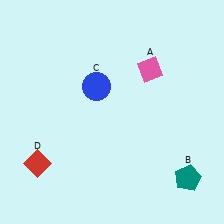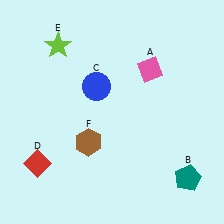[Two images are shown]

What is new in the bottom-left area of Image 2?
A brown hexagon (F) was added in the bottom-left area of Image 2.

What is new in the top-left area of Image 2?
A lime star (E) was added in the top-left area of Image 2.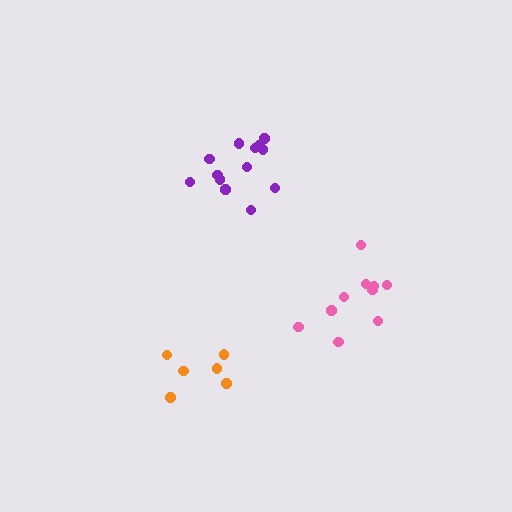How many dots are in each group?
Group 1: 7 dots, Group 2: 10 dots, Group 3: 13 dots (30 total).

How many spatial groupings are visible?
There are 3 spatial groupings.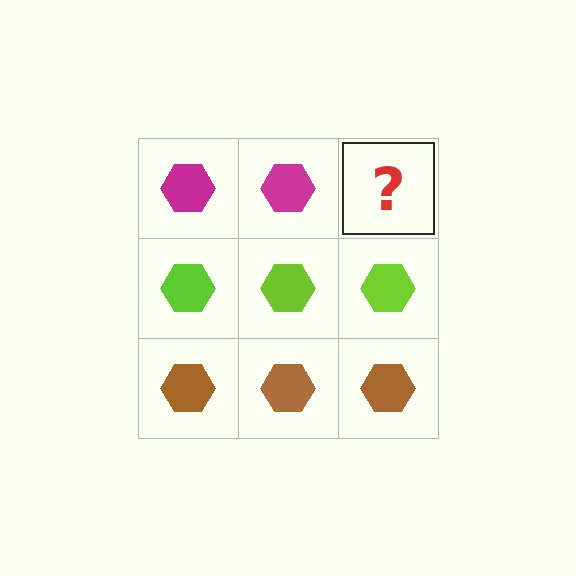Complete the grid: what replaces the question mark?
The question mark should be replaced with a magenta hexagon.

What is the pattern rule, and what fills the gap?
The rule is that each row has a consistent color. The gap should be filled with a magenta hexagon.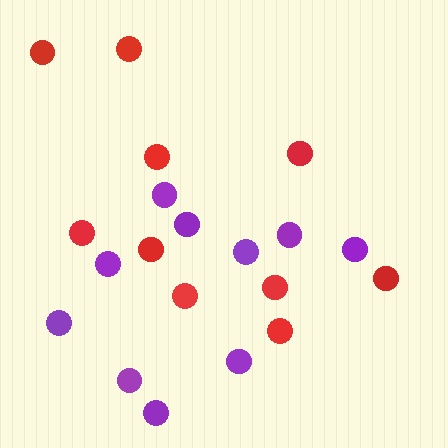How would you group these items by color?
There are 2 groups: one group of purple circles (10) and one group of red circles (10).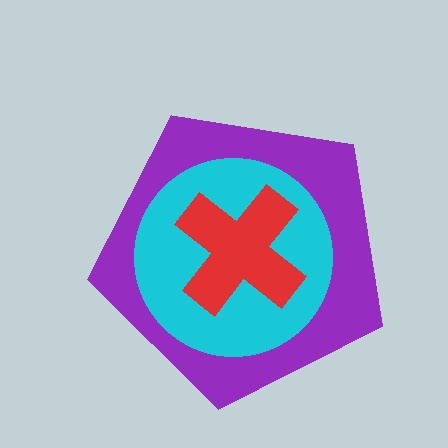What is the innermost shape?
The red cross.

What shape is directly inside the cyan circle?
The red cross.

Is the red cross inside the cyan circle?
Yes.